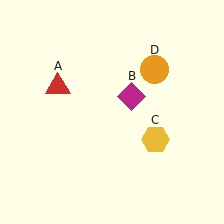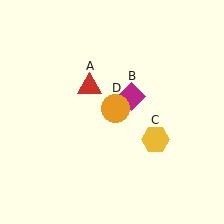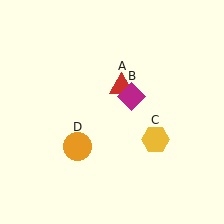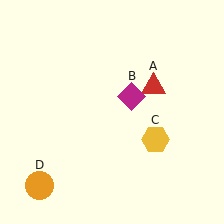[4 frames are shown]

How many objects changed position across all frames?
2 objects changed position: red triangle (object A), orange circle (object D).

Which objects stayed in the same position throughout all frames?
Magenta diamond (object B) and yellow hexagon (object C) remained stationary.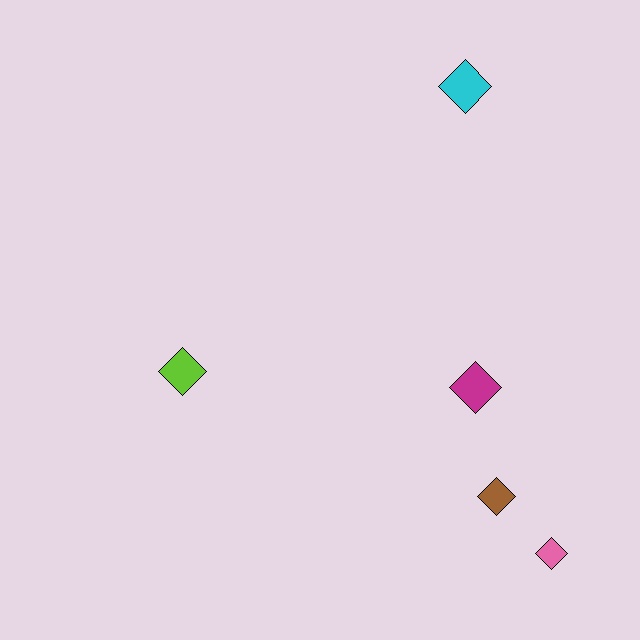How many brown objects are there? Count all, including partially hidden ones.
There is 1 brown object.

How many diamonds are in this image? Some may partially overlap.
There are 5 diamonds.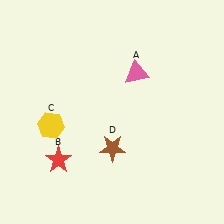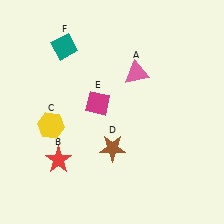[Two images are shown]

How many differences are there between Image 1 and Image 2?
There are 2 differences between the two images.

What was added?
A magenta diamond (E), a teal diamond (F) were added in Image 2.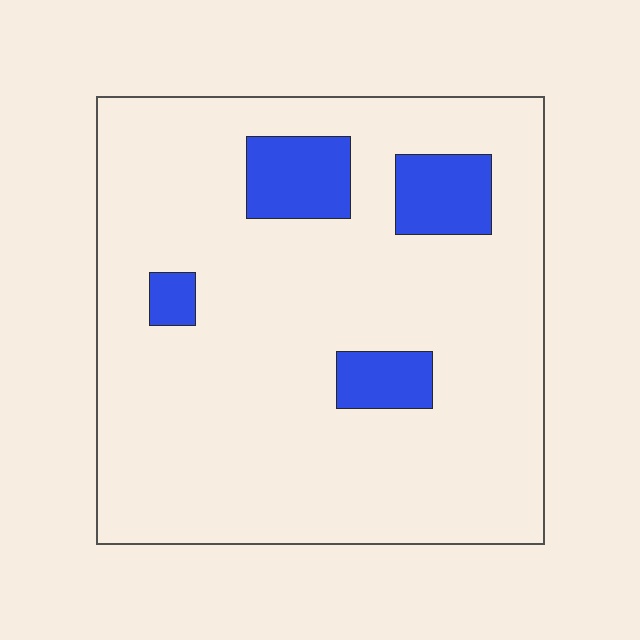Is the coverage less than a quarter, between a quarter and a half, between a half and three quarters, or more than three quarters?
Less than a quarter.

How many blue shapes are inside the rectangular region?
4.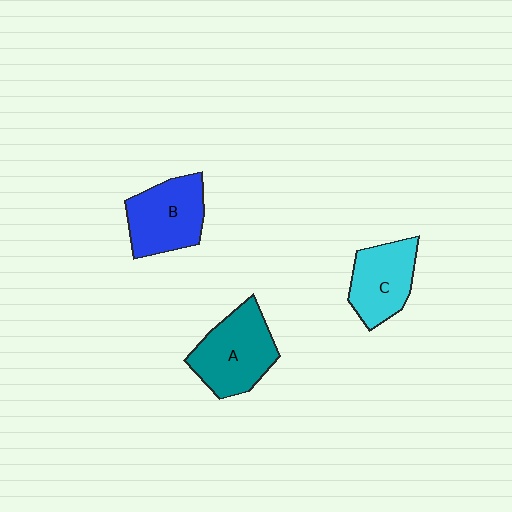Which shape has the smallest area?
Shape C (cyan).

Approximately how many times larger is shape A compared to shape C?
Approximately 1.3 times.